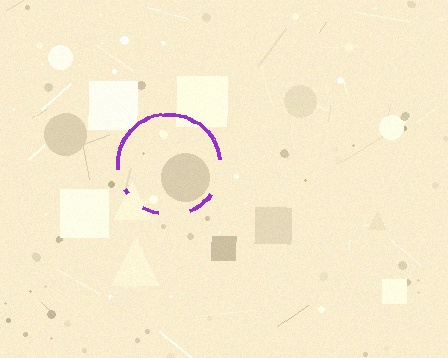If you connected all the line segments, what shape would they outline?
They would outline a circle.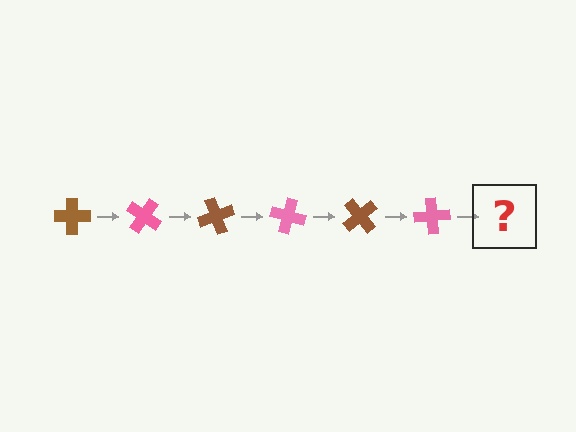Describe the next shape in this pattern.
It should be a brown cross, rotated 210 degrees from the start.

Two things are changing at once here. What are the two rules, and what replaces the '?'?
The two rules are that it rotates 35 degrees each step and the color cycles through brown and pink. The '?' should be a brown cross, rotated 210 degrees from the start.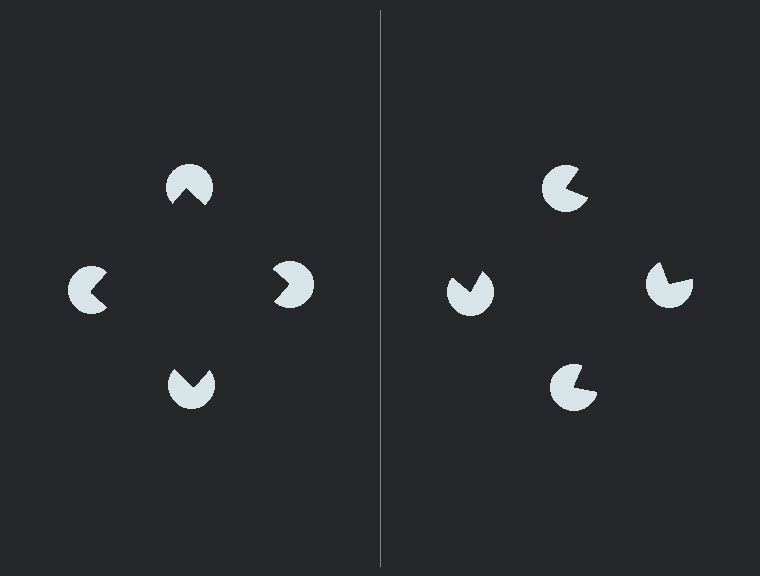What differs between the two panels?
The pac-man discs are positioned identically on both sides; only the wedge orientations differ. On the left they align to a square; on the right they are misaligned.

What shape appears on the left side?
An illusory square.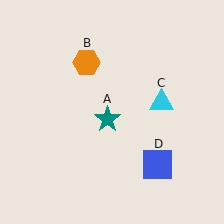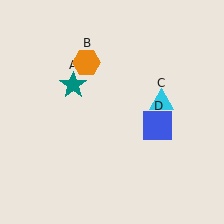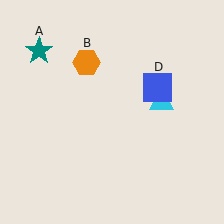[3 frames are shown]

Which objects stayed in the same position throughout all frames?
Orange hexagon (object B) and cyan triangle (object C) remained stationary.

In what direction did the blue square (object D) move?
The blue square (object D) moved up.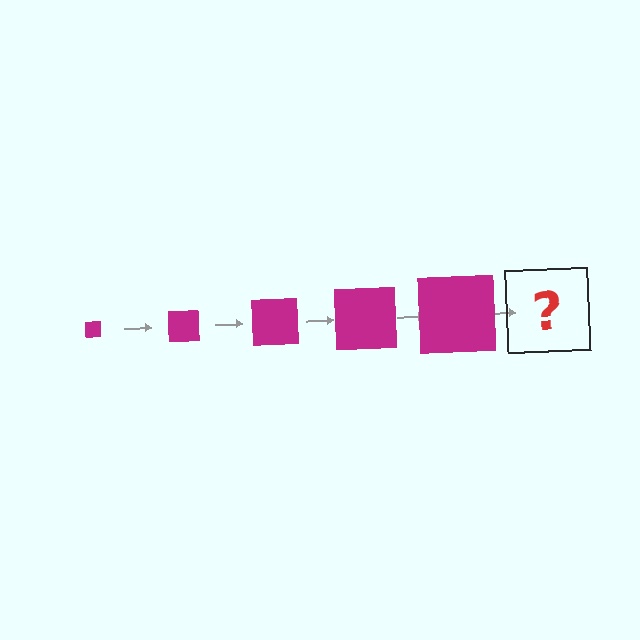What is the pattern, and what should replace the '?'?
The pattern is that the square gets progressively larger each step. The '?' should be a magenta square, larger than the previous one.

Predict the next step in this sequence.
The next step is a magenta square, larger than the previous one.